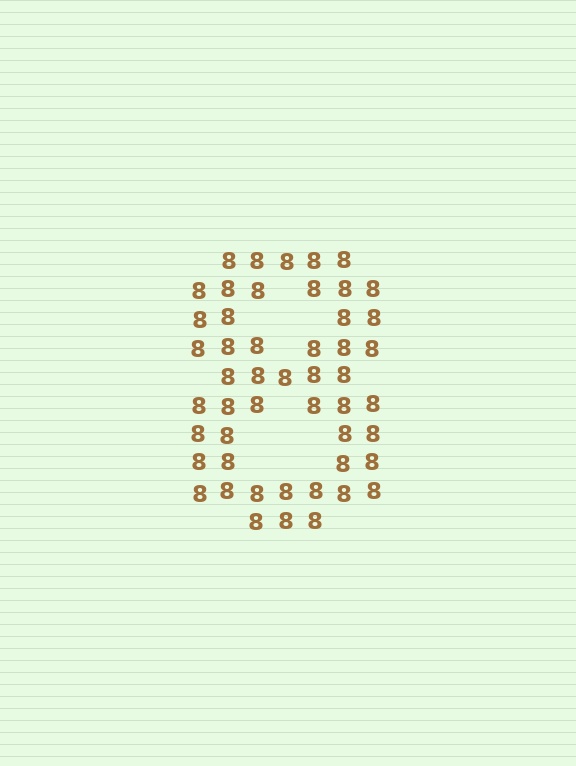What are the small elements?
The small elements are digit 8's.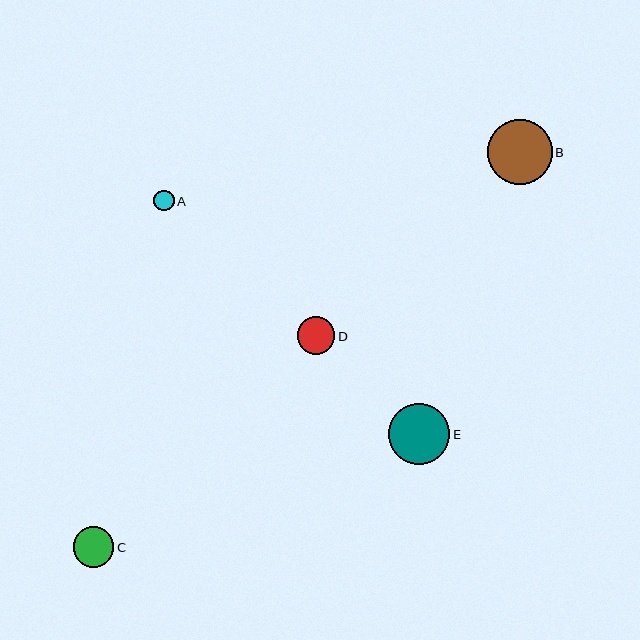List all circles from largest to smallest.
From largest to smallest: B, E, C, D, A.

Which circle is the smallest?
Circle A is the smallest with a size of approximately 20 pixels.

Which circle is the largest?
Circle B is the largest with a size of approximately 65 pixels.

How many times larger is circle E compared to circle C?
Circle E is approximately 1.5 times the size of circle C.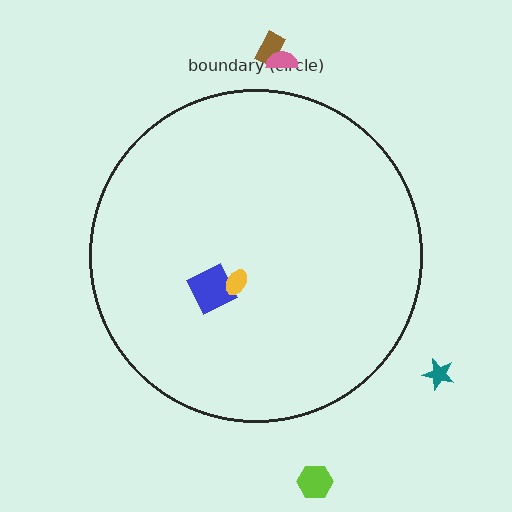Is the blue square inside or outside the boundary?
Inside.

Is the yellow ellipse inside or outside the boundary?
Inside.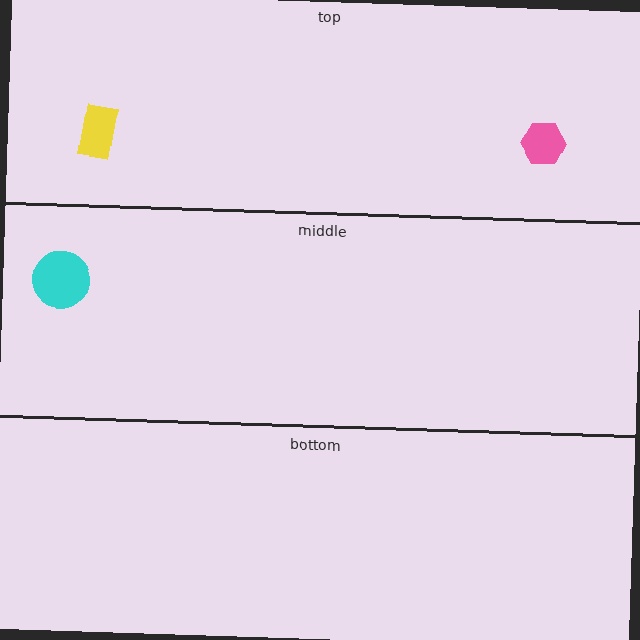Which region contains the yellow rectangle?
The top region.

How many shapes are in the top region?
2.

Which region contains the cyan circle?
The middle region.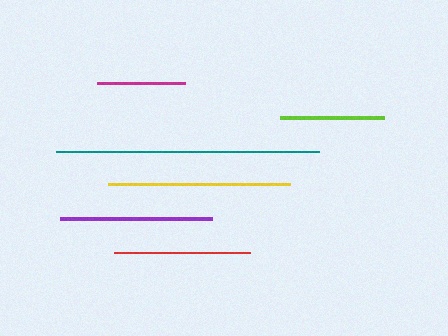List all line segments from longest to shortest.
From longest to shortest: teal, yellow, purple, red, lime, magenta.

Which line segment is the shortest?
The magenta line is the shortest at approximately 89 pixels.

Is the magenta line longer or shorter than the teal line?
The teal line is longer than the magenta line.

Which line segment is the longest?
The teal line is the longest at approximately 263 pixels.